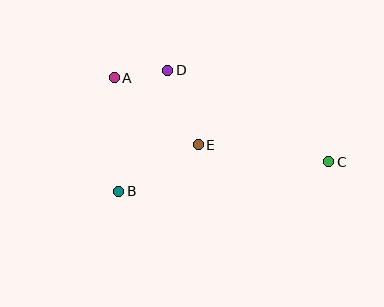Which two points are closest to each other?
Points A and D are closest to each other.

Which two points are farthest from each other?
Points A and C are farthest from each other.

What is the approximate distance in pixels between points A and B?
The distance between A and B is approximately 113 pixels.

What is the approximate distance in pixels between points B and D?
The distance between B and D is approximately 130 pixels.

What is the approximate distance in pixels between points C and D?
The distance between C and D is approximately 185 pixels.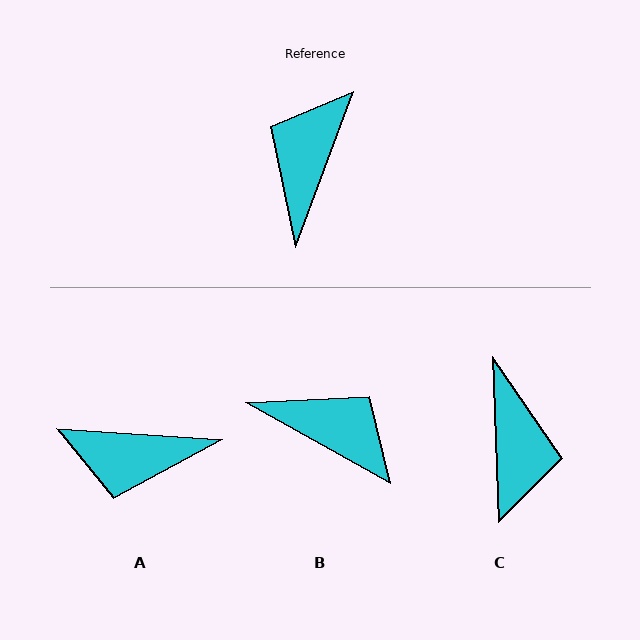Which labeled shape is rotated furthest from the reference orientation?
C, about 158 degrees away.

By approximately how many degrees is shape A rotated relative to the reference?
Approximately 106 degrees counter-clockwise.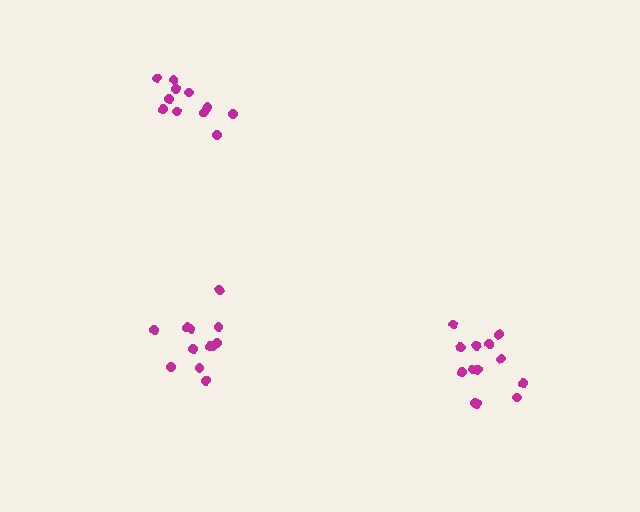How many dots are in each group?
Group 1: 13 dots, Group 2: 12 dots, Group 3: 12 dots (37 total).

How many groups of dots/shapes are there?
There are 3 groups.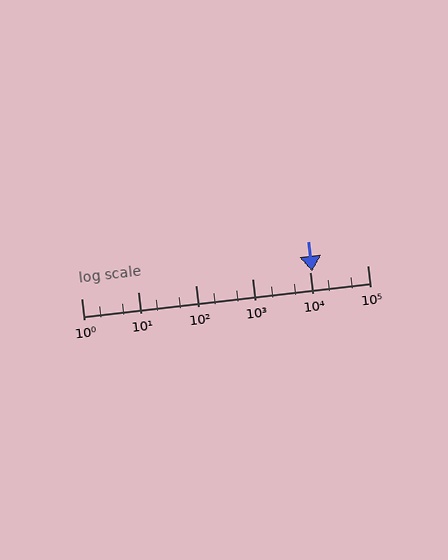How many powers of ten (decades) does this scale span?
The scale spans 5 decades, from 1 to 100000.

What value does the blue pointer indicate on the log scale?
The pointer indicates approximately 11000.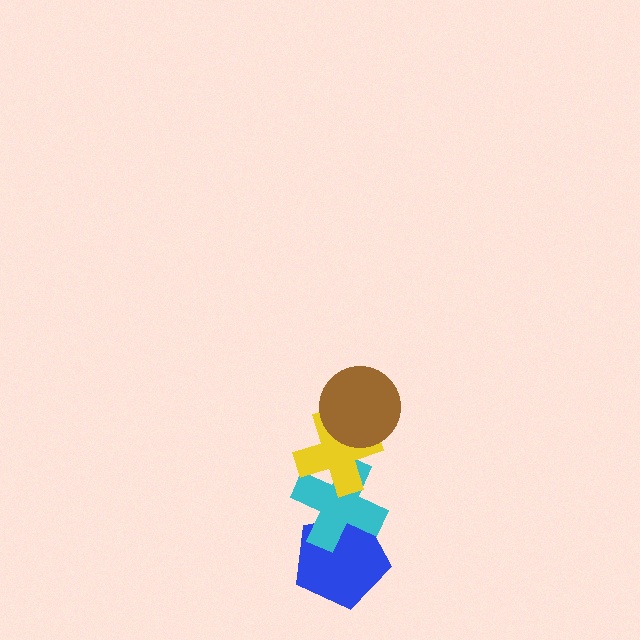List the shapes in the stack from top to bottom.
From top to bottom: the brown circle, the yellow cross, the cyan cross, the blue pentagon.